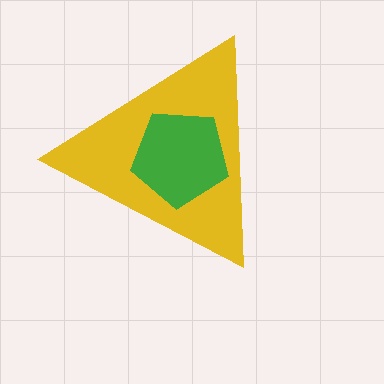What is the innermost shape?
The green pentagon.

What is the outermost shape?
The yellow triangle.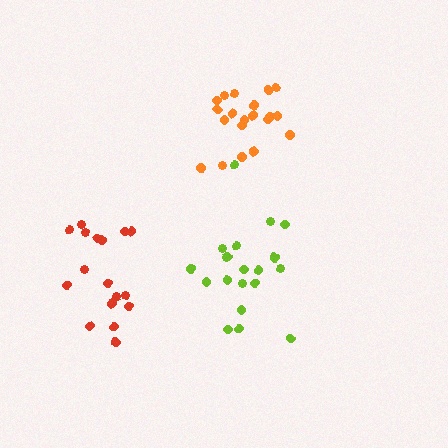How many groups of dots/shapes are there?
There are 3 groups.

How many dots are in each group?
Group 1: 21 dots, Group 2: 20 dots, Group 3: 17 dots (58 total).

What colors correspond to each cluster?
The clusters are colored: lime, orange, red.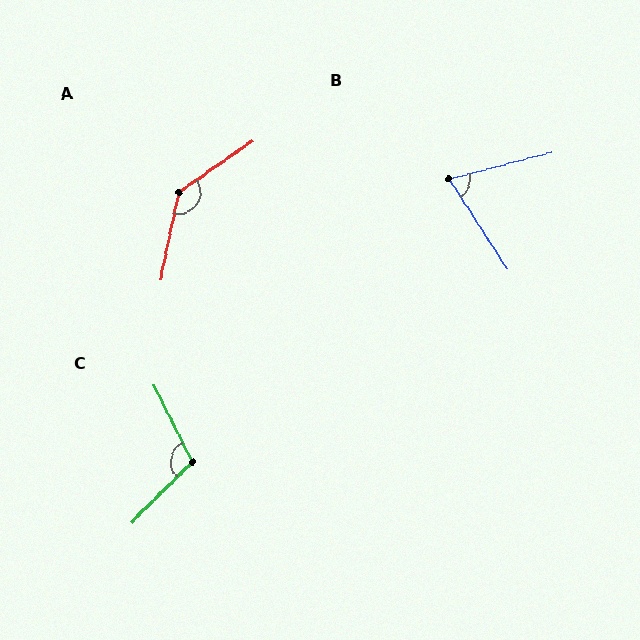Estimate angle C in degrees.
Approximately 108 degrees.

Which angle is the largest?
A, at approximately 136 degrees.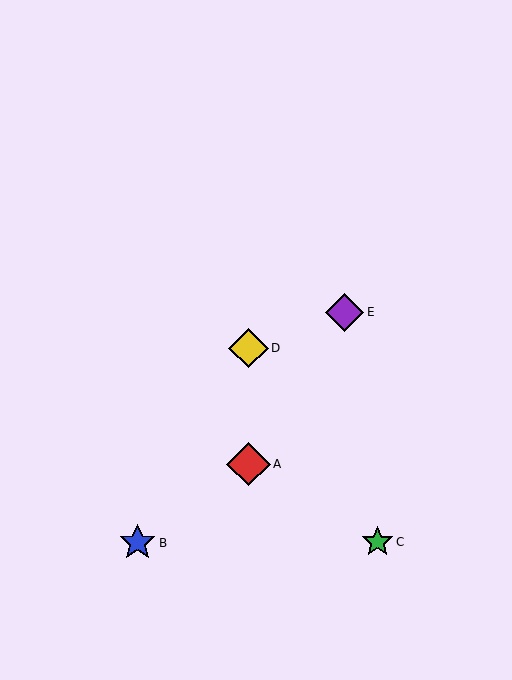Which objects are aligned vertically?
Objects A, D are aligned vertically.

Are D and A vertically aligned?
Yes, both are at x≈248.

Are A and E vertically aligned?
No, A is at x≈248 and E is at x≈345.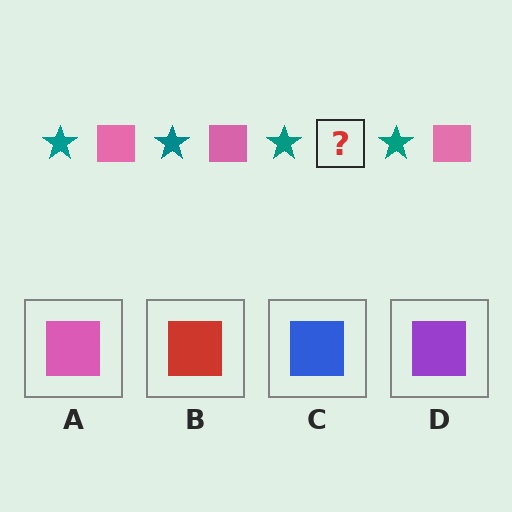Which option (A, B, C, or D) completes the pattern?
A.